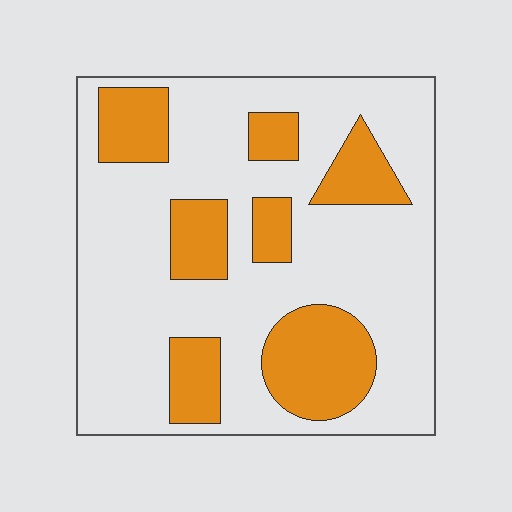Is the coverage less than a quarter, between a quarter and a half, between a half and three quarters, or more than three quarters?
Between a quarter and a half.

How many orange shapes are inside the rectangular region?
7.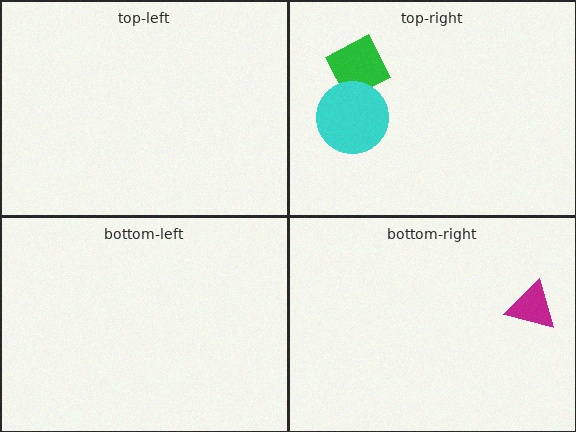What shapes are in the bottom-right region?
The magenta triangle.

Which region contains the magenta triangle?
The bottom-right region.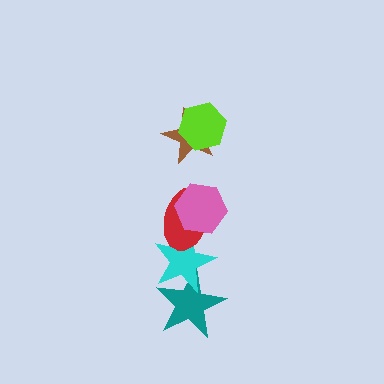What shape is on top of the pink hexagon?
The brown star is on top of the pink hexagon.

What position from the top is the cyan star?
The cyan star is 5th from the top.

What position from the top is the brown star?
The brown star is 2nd from the top.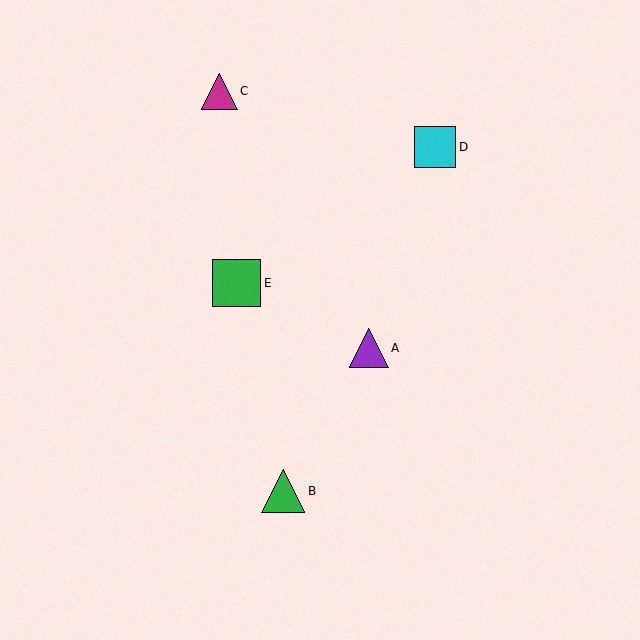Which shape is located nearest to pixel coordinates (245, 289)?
The green square (labeled E) at (237, 283) is nearest to that location.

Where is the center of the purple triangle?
The center of the purple triangle is at (369, 348).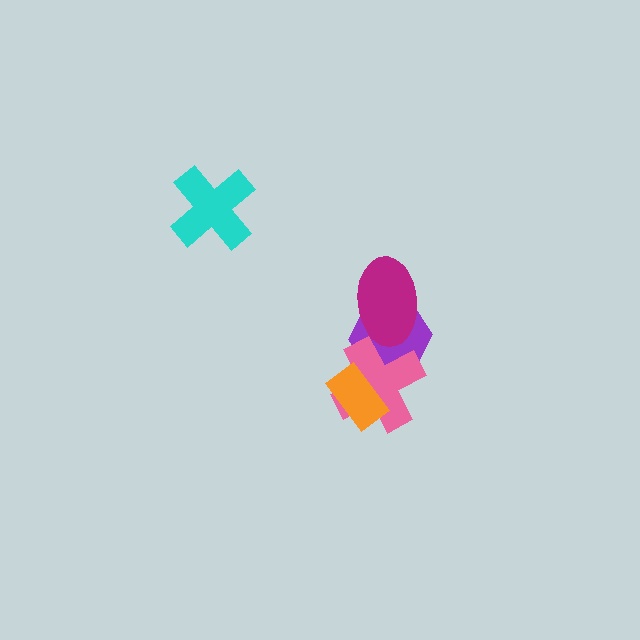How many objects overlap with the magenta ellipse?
1 object overlaps with the magenta ellipse.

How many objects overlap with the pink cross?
2 objects overlap with the pink cross.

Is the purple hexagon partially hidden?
Yes, it is partially covered by another shape.